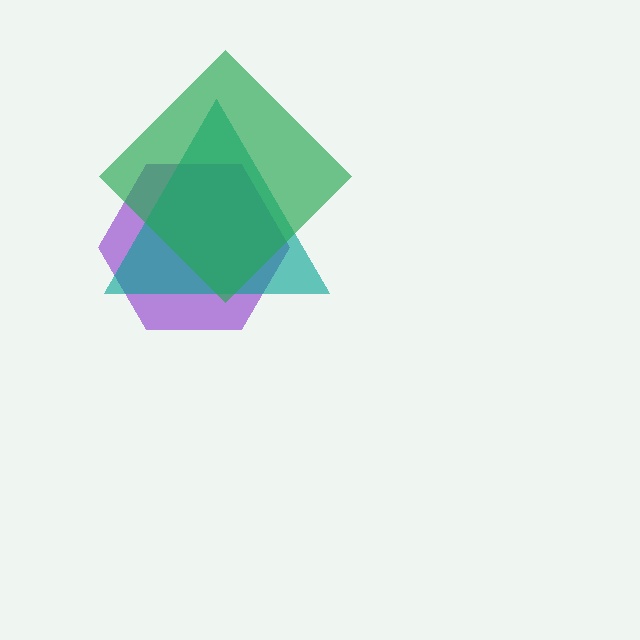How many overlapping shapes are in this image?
There are 3 overlapping shapes in the image.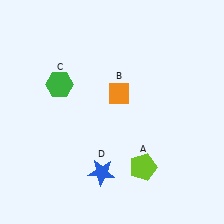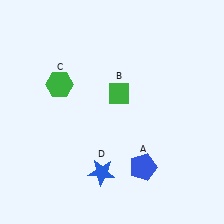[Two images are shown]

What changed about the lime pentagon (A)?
In Image 1, A is lime. In Image 2, it changed to blue.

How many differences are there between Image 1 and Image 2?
There are 2 differences between the two images.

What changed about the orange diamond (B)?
In Image 1, B is orange. In Image 2, it changed to green.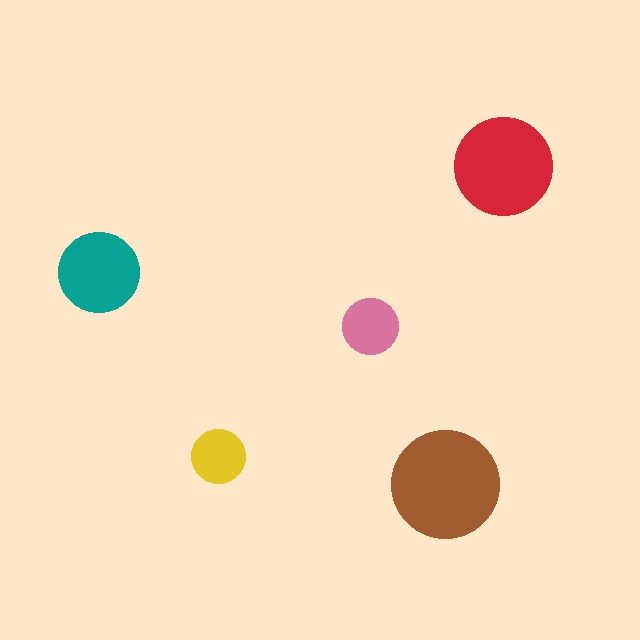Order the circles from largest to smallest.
the brown one, the red one, the teal one, the pink one, the yellow one.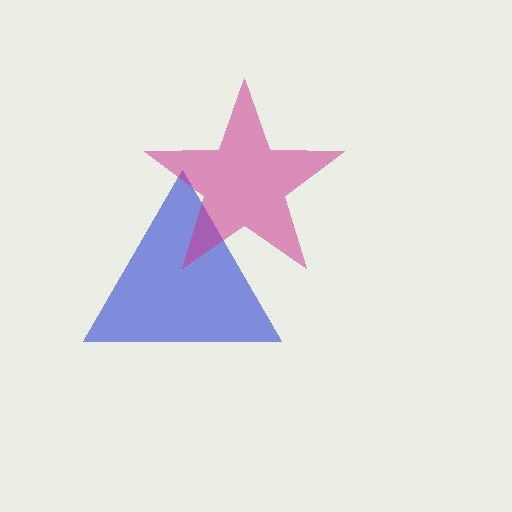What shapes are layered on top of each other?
The layered shapes are: a blue triangle, a magenta star.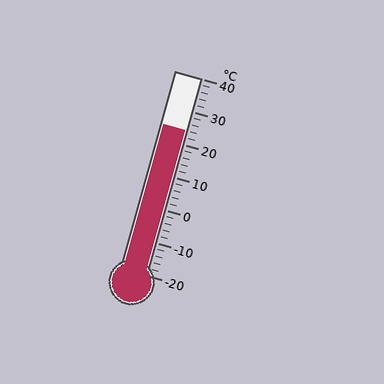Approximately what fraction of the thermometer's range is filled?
The thermometer is filled to approximately 75% of its range.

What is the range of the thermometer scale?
The thermometer scale ranges from -20°C to 40°C.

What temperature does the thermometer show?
The thermometer shows approximately 24°C.